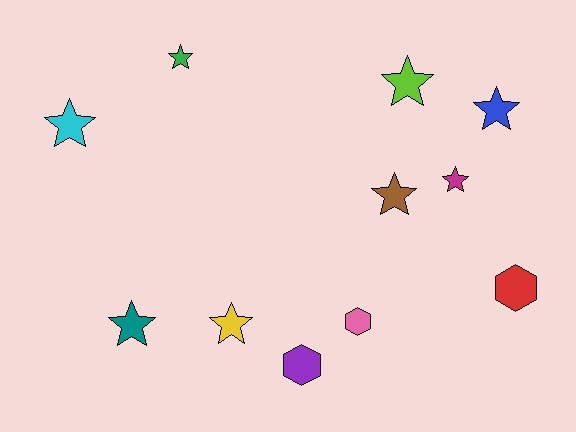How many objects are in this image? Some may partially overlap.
There are 11 objects.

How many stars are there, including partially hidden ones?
There are 8 stars.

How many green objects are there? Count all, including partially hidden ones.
There is 1 green object.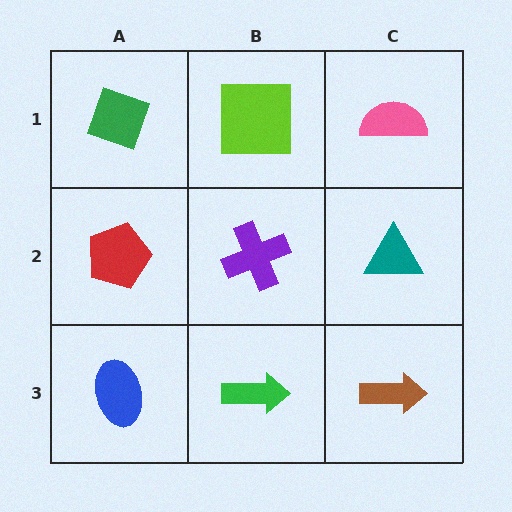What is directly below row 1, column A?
A red pentagon.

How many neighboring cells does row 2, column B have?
4.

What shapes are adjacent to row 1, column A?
A red pentagon (row 2, column A), a lime square (row 1, column B).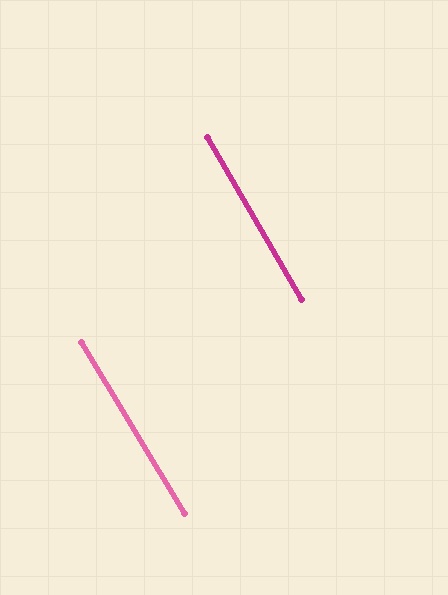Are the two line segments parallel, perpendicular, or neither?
Parallel — their directions differ by only 0.9°.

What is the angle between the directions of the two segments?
Approximately 1 degree.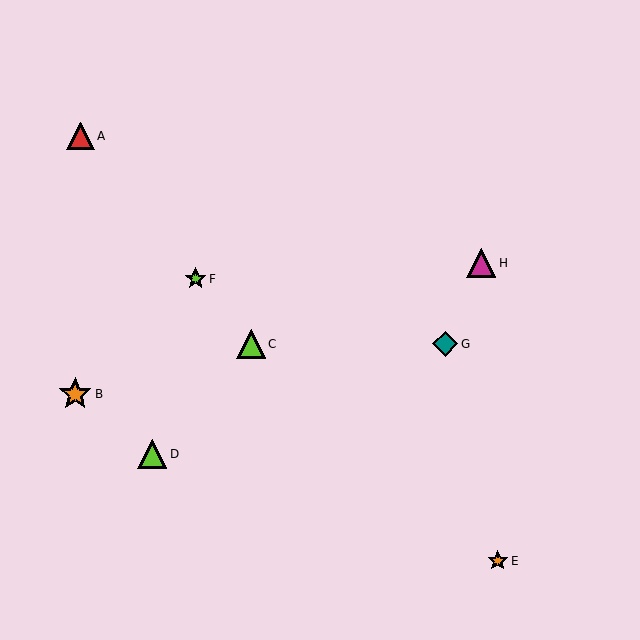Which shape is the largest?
The orange star (labeled B) is the largest.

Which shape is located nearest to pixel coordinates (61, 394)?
The orange star (labeled B) at (75, 394) is nearest to that location.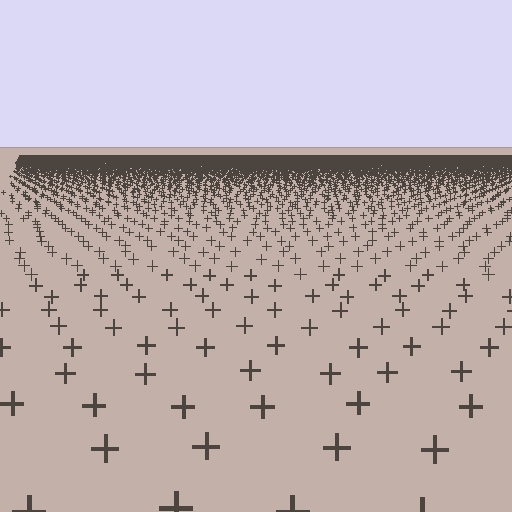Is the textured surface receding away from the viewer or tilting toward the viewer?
The surface is receding away from the viewer. Texture elements get smaller and denser toward the top.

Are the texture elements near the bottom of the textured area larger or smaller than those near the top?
Larger. Near the bottom, elements are closer to the viewer and appear at a bigger on-screen size.